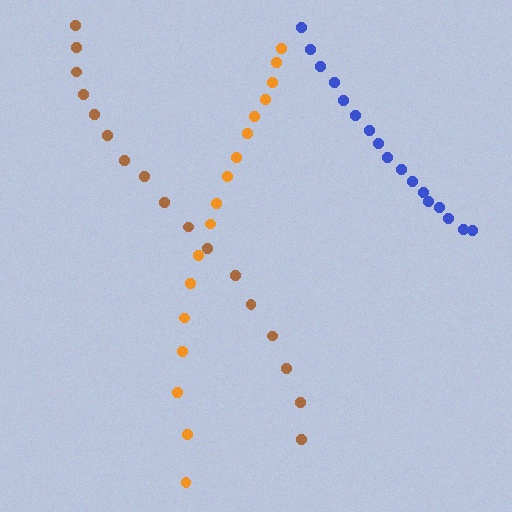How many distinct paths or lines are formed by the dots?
There are 3 distinct paths.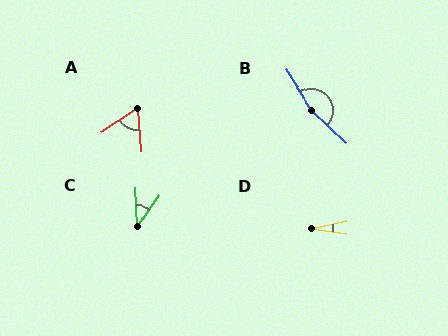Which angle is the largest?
B, at approximately 166 degrees.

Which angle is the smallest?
D, at approximately 21 degrees.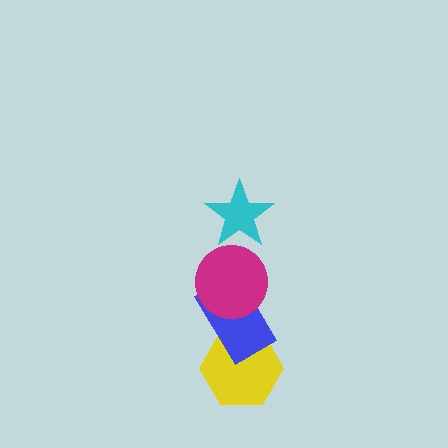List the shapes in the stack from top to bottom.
From top to bottom: the cyan star, the magenta circle, the blue rectangle, the yellow hexagon.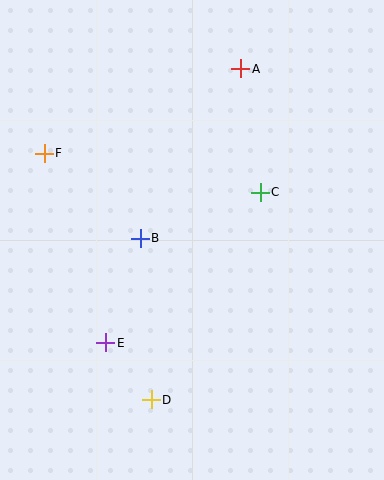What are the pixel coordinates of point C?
Point C is at (260, 192).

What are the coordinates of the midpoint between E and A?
The midpoint between E and A is at (173, 206).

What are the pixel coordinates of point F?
Point F is at (44, 153).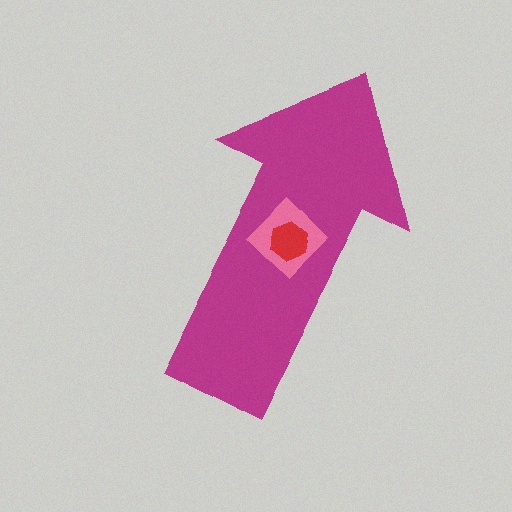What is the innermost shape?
The red hexagon.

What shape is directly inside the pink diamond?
The red hexagon.